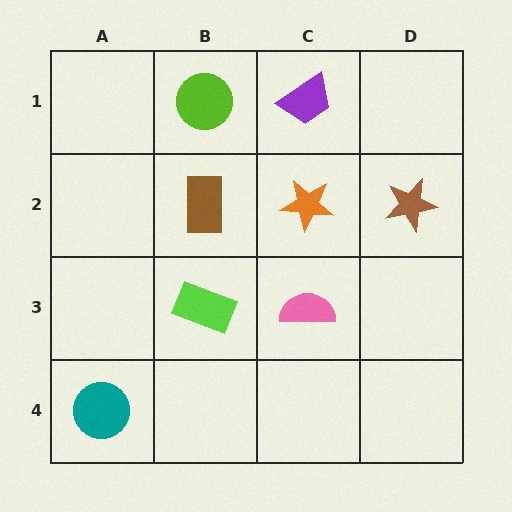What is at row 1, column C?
A purple trapezoid.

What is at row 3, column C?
A pink semicircle.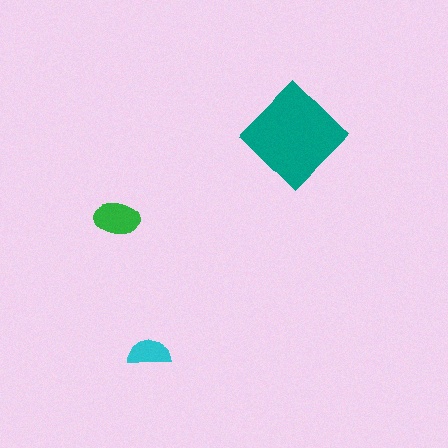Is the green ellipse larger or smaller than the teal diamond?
Smaller.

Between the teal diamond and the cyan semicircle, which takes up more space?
The teal diamond.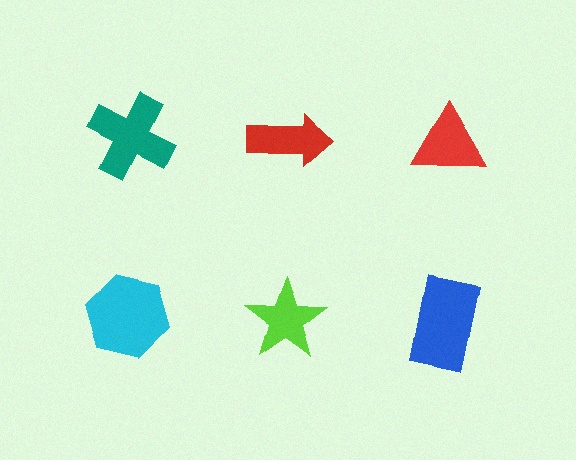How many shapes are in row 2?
3 shapes.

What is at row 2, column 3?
A blue rectangle.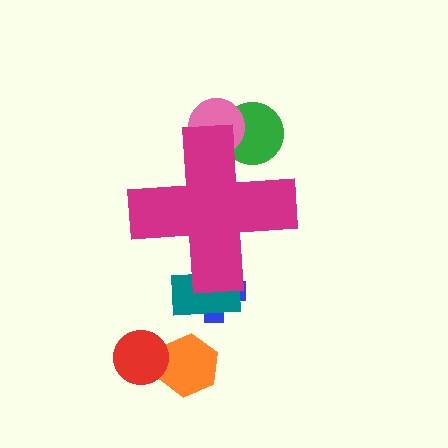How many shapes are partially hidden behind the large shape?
4 shapes are partially hidden.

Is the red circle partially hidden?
No, the red circle is fully visible.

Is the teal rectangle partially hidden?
Yes, the teal rectangle is partially hidden behind the magenta cross.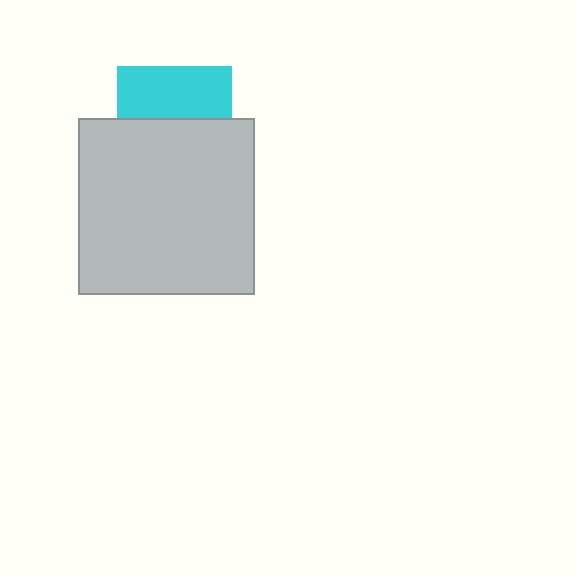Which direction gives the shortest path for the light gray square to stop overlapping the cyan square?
Moving down gives the shortest separation.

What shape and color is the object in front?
The object in front is a light gray square.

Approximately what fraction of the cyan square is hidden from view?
Roughly 55% of the cyan square is hidden behind the light gray square.